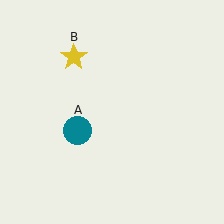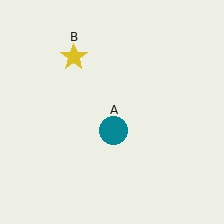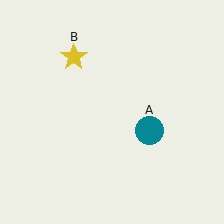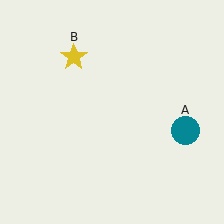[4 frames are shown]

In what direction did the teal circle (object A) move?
The teal circle (object A) moved right.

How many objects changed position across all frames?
1 object changed position: teal circle (object A).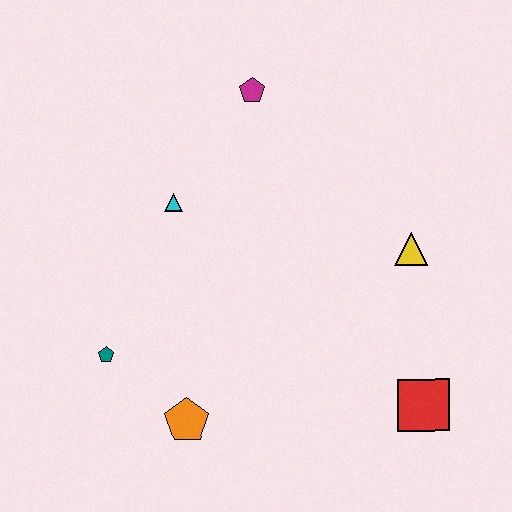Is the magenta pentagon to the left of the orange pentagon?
No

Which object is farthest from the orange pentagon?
The magenta pentagon is farthest from the orange pentagon.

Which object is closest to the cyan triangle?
The magenta pentagon is closest to the cyan triangle.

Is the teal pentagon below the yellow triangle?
Yes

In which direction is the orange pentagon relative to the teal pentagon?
The orange pentagon is to the right of the teal pentagon.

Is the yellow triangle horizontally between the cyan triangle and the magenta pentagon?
No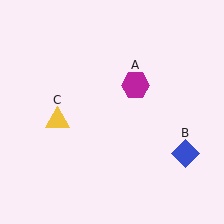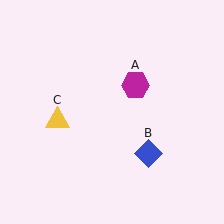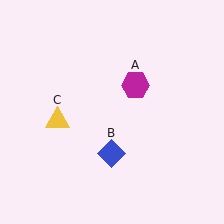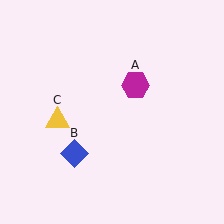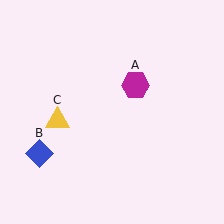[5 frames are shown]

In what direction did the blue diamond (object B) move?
The blue diamond (object B) moved left.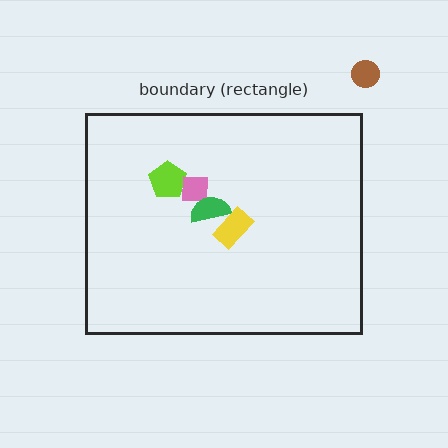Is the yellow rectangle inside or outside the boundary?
Inside.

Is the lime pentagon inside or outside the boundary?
Inside.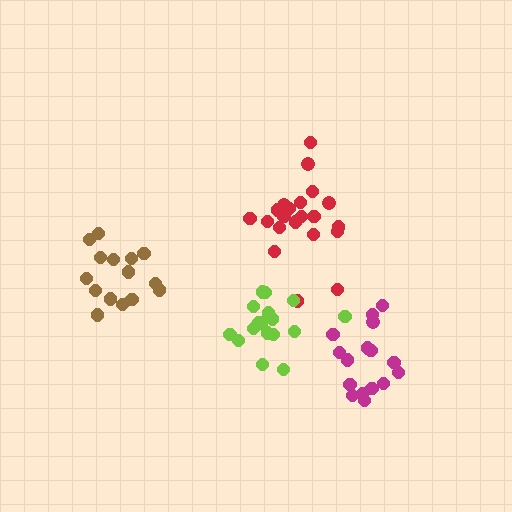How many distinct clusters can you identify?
There are 4 distinct clusters.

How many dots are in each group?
Group 1: 21 dots, Group 2: 18 dots, Group 3: 16 dots, Group 4: 15 dots (70 total).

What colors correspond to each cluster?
The clusters are colored: red, lime, magenta, brown.